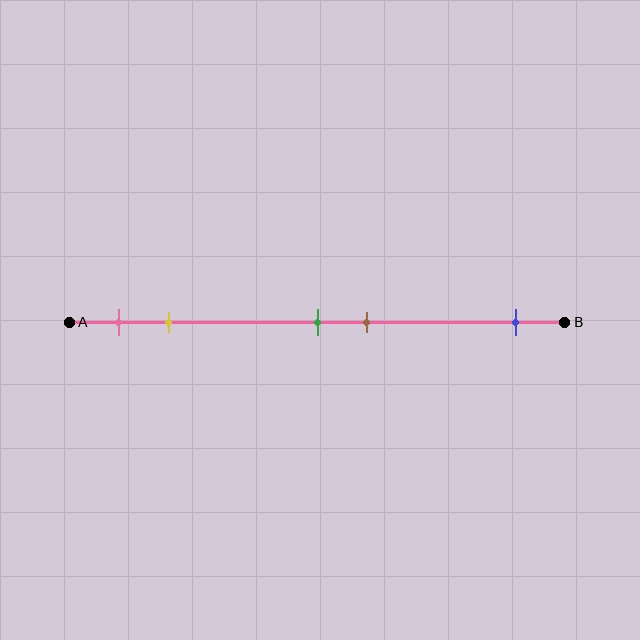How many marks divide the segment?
There are 5 marks dividing the segment.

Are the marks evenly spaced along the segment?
No, the marks are not evenly spaced.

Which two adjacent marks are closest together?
The green and brown marks are the closest adjacent pair.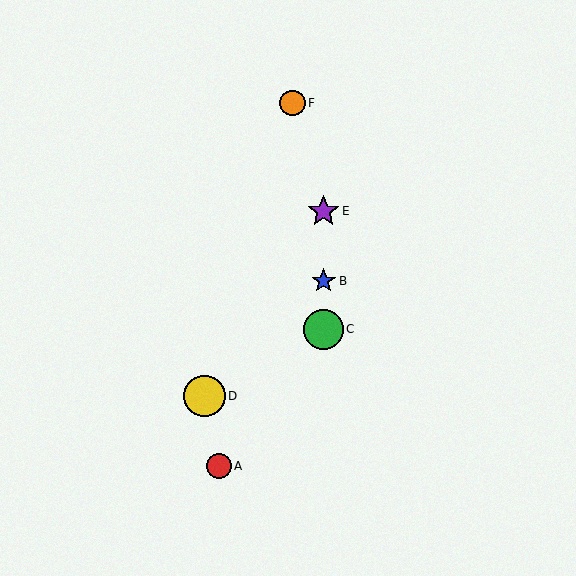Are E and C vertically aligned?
Yes, both are at x≈324.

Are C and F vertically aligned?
No, C is at x≈324 and F is at x≈292.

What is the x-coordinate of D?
Object D is at x≈204.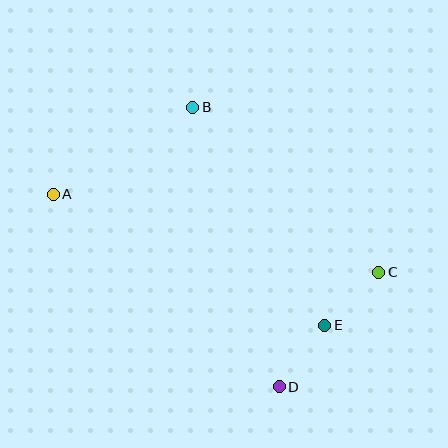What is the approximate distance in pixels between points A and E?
The distance between A and E is approximately 302 pixels.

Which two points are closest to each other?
Points C and E are closest to each other.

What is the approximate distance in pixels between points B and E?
The distance between B and E is approximately 255 pixels.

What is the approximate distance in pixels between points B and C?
The distance between B and C is approximately 248 pixels.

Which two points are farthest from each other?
Points A and C are farthest from each other.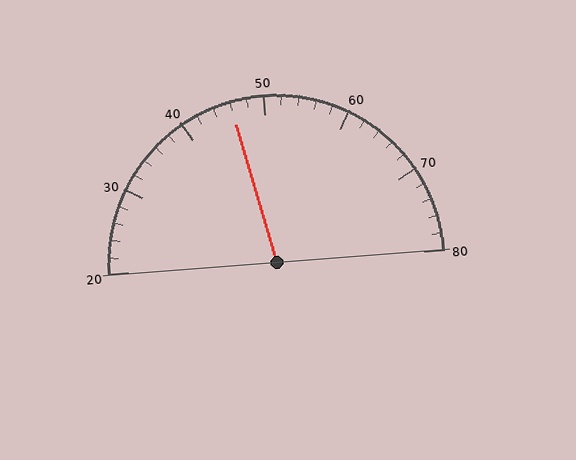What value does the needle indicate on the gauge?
The needle indicates approximately 46.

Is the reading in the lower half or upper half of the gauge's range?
The reading is in the lower half of the range (20 to 80).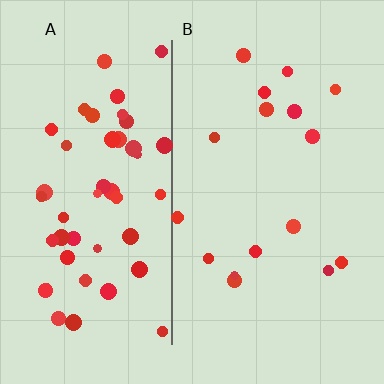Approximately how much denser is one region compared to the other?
Approximately 3.0× — region A over region B.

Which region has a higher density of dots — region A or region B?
A (the left).